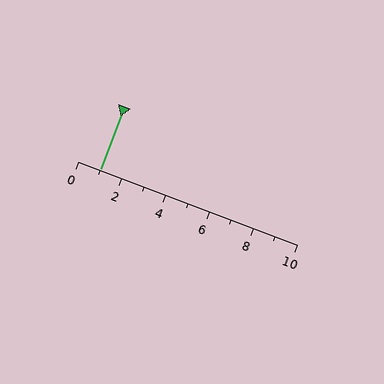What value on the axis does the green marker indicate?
The marker indicates approximately 1.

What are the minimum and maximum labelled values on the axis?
The axis runs from 0 to 10.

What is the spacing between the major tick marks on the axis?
The major ticks are spaced 2 apart.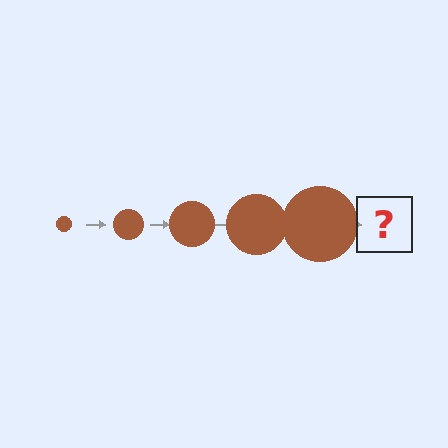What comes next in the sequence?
The next element should be a brown circle, larger than the previous one.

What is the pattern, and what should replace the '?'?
The pattern is that the circle gets progressively larger each step. The '?' should be a brown circle, larger than the previous one.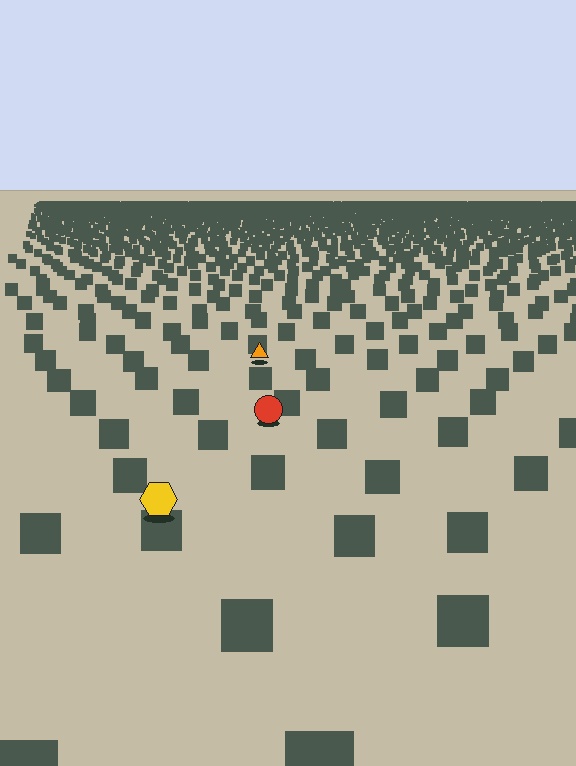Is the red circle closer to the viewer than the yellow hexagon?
No. The yellow hexagon is closer — you can tell from the texture gradient: the ground texture is coarser near it.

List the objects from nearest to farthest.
From nearest to farthest: the yellow hexagon, the red circle, the orange triangle.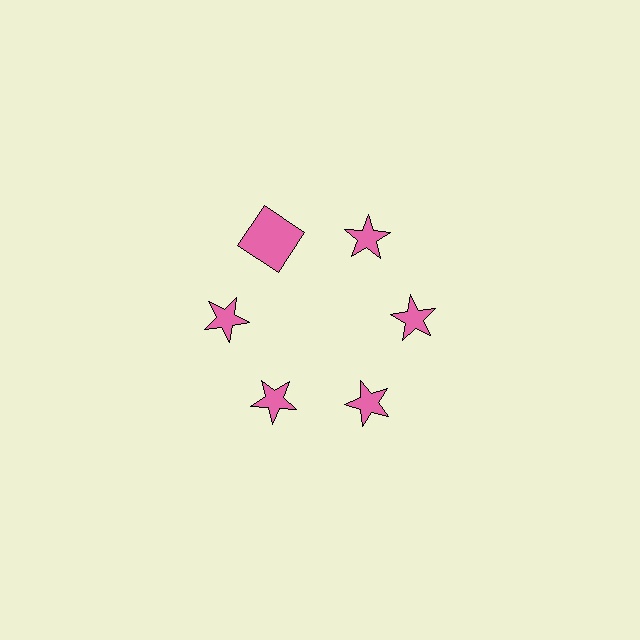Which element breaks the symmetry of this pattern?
The pink square at roughly the 11 o'clock position breaks the symmetry. All other shapes are pink stars.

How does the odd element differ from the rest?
It has a different shape: square instead of star.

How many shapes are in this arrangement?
There are 6 shapes arranged in a ring pattern.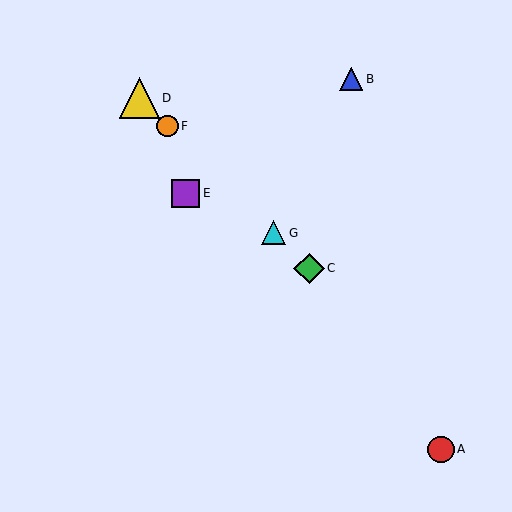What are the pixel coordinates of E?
Object E is at (186, 193).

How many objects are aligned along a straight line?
4 objects (C, D, F, G) are aligned along a straight line.